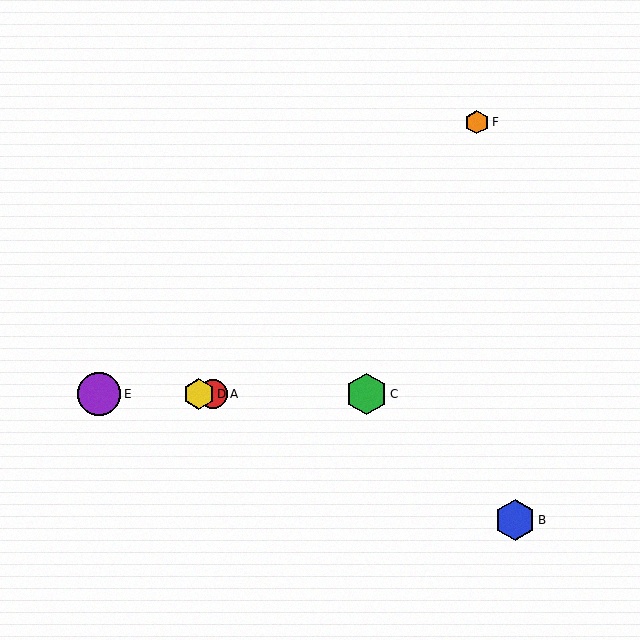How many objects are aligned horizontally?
4 objects (A, C, D, E) are aligned horizontally.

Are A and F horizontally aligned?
No, A is at y≈394 and F is at y≈122.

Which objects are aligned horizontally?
Objects A, C, D, E are aligned horizontally.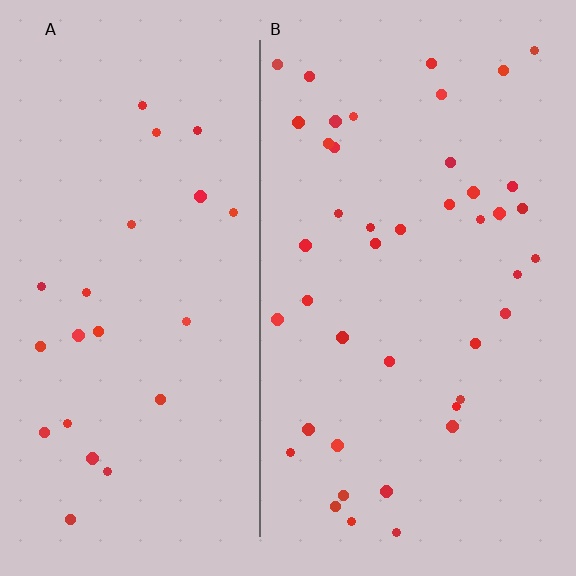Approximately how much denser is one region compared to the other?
Approximately 1.9× — region B over region A.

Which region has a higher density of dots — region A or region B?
B (the right).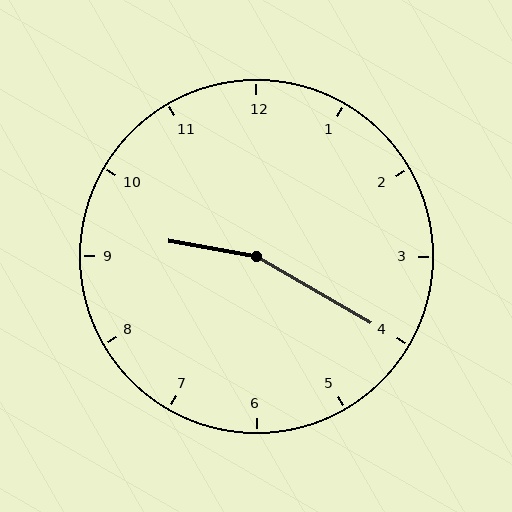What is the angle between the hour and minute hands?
Approximately 160 degrees.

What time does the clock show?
9:20.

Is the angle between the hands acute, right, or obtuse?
It is obtuse.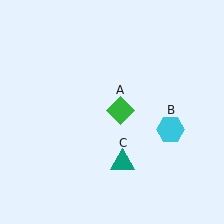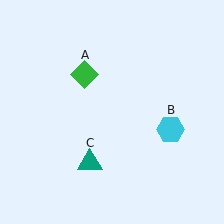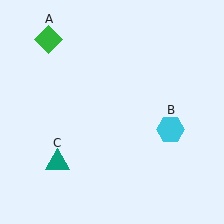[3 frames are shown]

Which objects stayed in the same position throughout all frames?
Cyan hexagon (object B) remained stationary.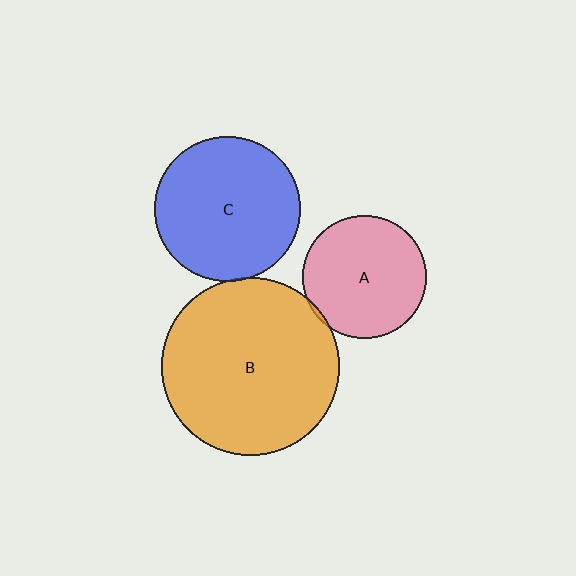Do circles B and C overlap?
Yes.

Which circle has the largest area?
Circle B (orange).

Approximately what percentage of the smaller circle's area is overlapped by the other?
Approximately 5%.